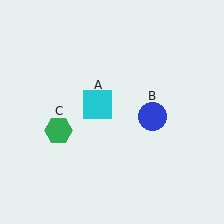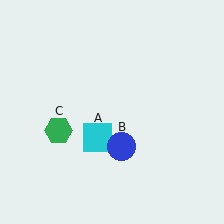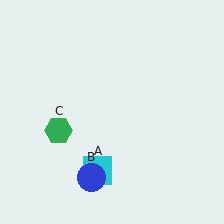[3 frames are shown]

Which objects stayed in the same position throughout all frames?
Green hexagon (object C) remained stationary.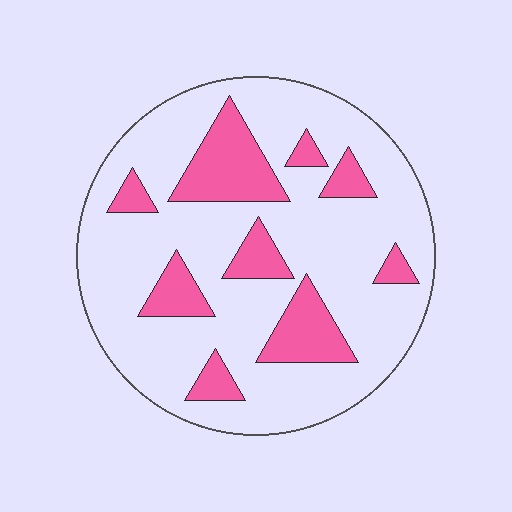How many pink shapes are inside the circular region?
9.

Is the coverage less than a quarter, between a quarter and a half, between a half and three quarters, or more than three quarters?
Less than a quarter.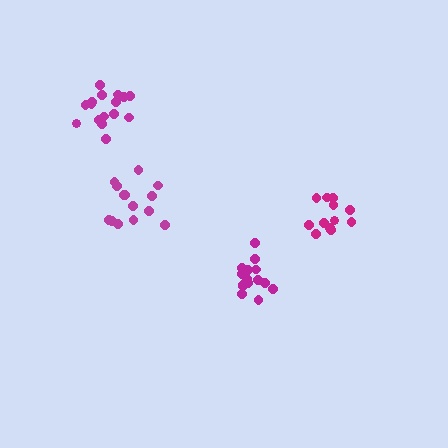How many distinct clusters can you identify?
There are 4 distinct clusters.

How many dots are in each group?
Group 1: 12 dots, Group 2: 14 dots, Group 3: 16 dots, Group 4: 15 dots (57 total).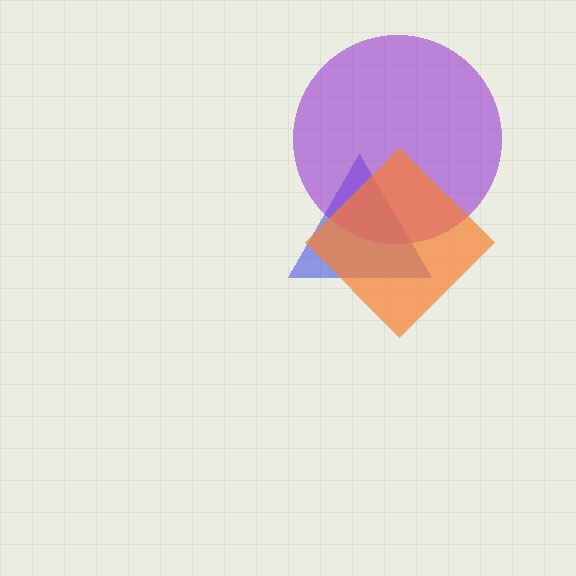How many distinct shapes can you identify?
There are 3 distinct shapes: a blue triangle, a purple circle, an orange diamond.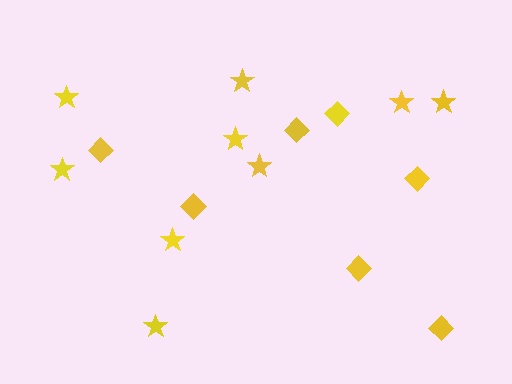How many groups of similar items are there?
There are 2 groups: one group of diamonds (7) and one group of stars (9).